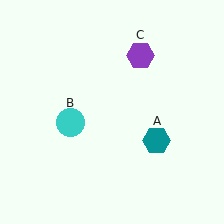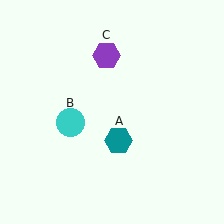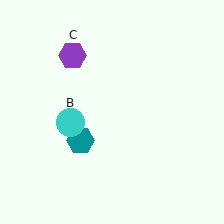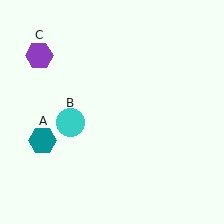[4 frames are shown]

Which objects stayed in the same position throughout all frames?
Cyan circle (object B) remained stationary.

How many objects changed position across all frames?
2 objects changed position: teal hexagon (object A), purple hexagon (object C).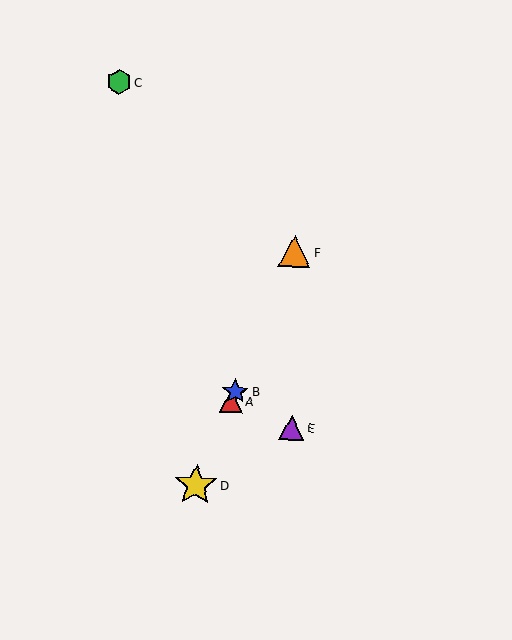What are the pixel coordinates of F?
Object F is at (294, 251).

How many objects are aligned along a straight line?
4 objects (A, B, D, F) are aligned along a straight line.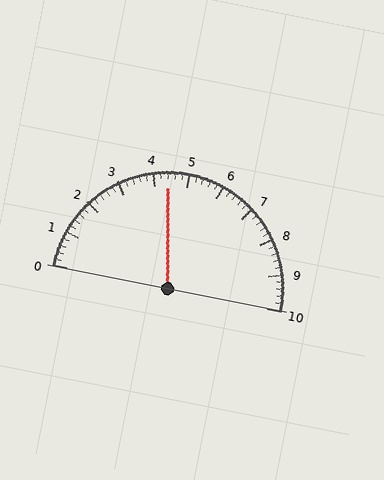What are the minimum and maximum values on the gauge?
The gauge ranges from 0 to 10.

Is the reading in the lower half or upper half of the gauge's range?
The reading is in the lower half of the range (0 to 10).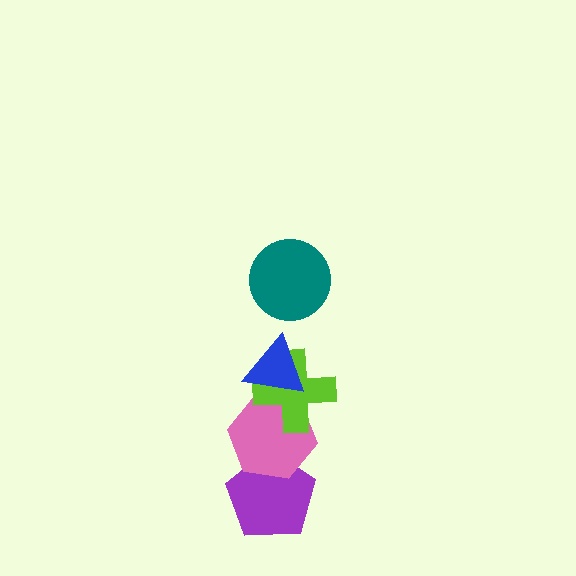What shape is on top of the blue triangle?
The teal circle is on top of the blue triangle.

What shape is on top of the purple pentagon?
The pink hexagon is on top of the purple pentagon.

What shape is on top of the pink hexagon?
The lime cross is on top of the pink hexagon.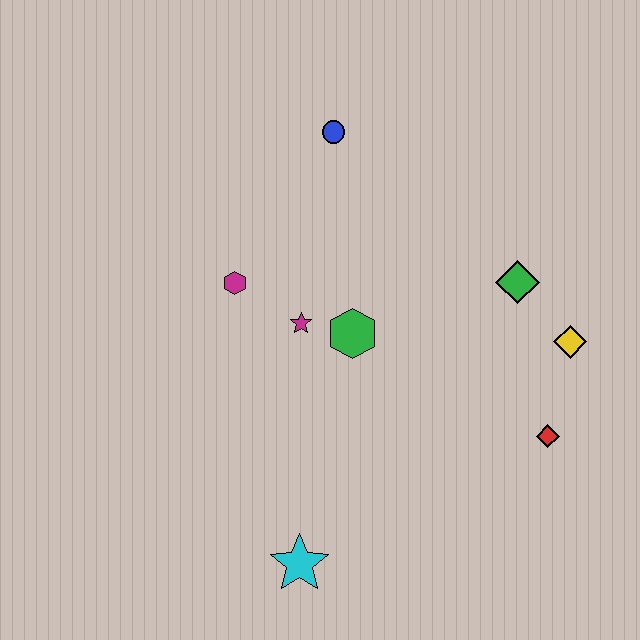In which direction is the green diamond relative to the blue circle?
The green diamond is to the right of the blue circle.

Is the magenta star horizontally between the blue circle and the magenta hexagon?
Yes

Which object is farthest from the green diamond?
The cyan star is farthest from the green diamond.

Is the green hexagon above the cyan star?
Yes